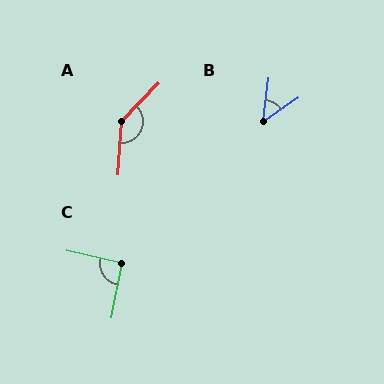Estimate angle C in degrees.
Approximately 92 degrees.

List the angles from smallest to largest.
B (48°), C (92°), A (139°).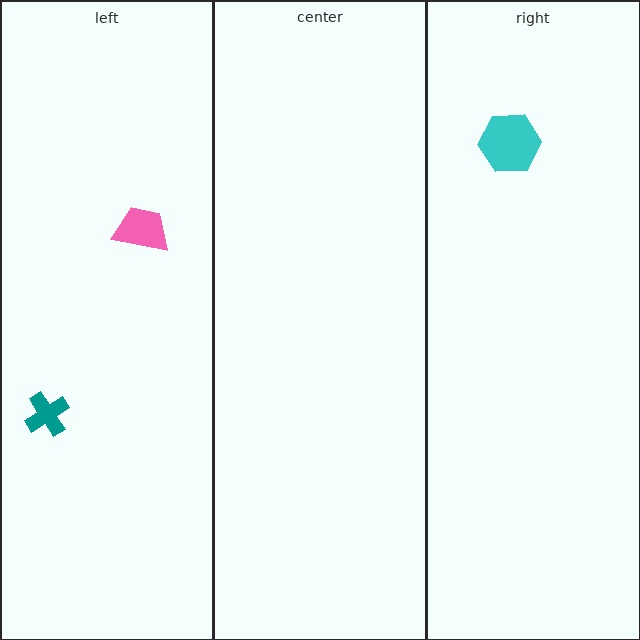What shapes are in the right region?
The cyan hexagon.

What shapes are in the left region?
The teal cross, the pink trapezoid.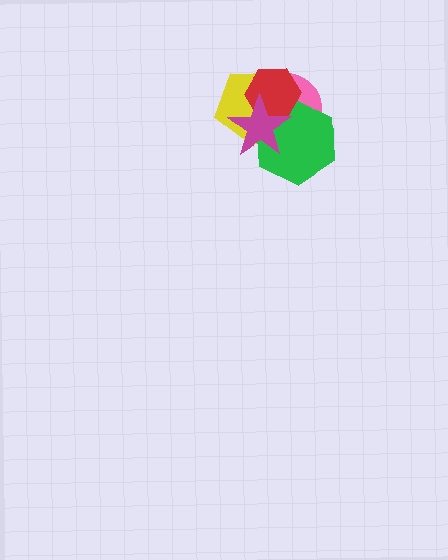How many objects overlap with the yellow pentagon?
4 objects overlap with the yellow pentagon.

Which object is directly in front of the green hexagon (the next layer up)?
The red hexagon is directly in front of the green hexagon.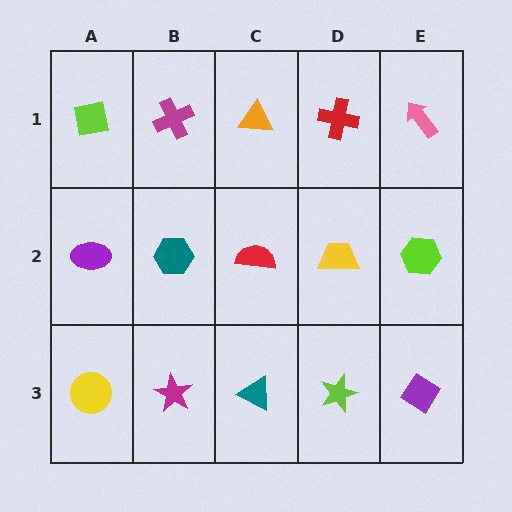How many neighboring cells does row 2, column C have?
4.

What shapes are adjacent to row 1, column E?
A lime hexagon (row 2, column E), a red cross (row 1, column D).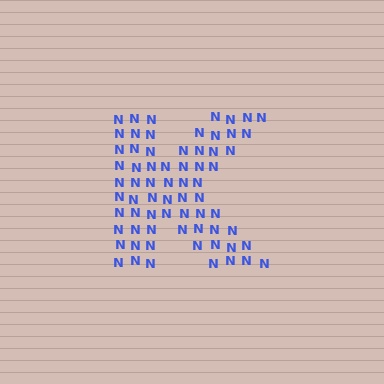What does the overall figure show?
The overall figure shows the letter K.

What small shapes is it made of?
It is made of small letter N's.